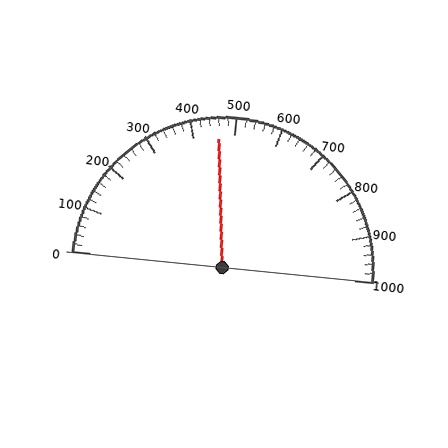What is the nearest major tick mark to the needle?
The nearest major tick mark is 500.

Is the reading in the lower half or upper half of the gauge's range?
The reading is in the lower half of the range (0 to 1000).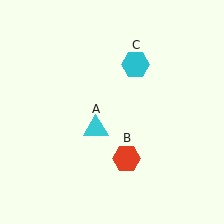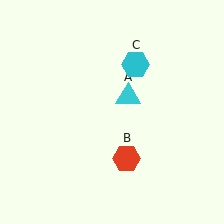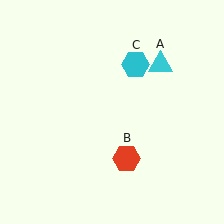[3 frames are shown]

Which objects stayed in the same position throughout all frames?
Red hexagon (object B) and cyan hexagon (object C) remained stationary.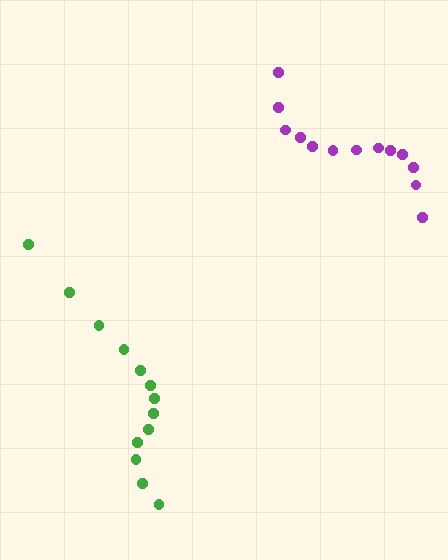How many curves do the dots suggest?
There are 2 distinct paths.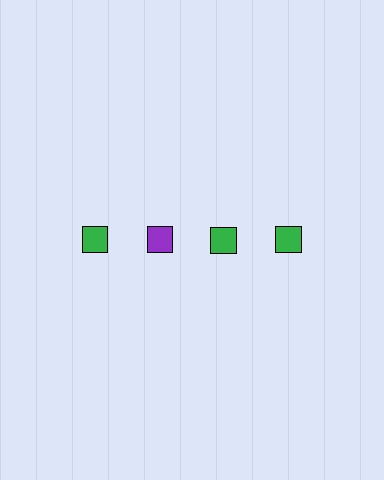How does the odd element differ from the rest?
It has a different color: purple instead of green.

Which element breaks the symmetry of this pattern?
The purple square in the top row, second from left column breaks the symmetry. All other shapes are green squares.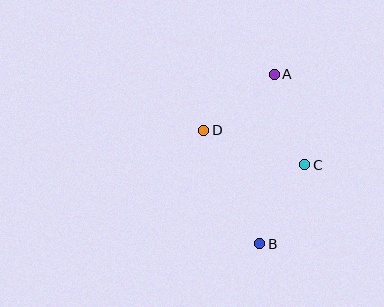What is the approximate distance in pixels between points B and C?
The distance between B and C is approximately 91 pixels.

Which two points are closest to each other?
Points A and D are closest to each other.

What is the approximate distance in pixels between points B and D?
The distance between B and D is approximately 127 pixels.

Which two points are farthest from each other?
Points A and B are farthest from each other.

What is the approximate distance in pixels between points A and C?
The distance between A and C is approximately 96 pixels.